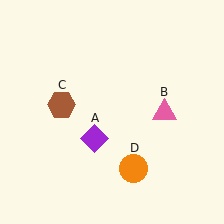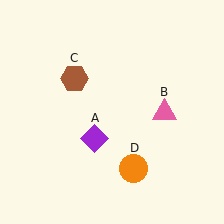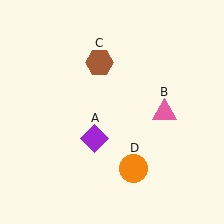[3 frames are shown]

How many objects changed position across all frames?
1 object changed position: brown hexagon (object C).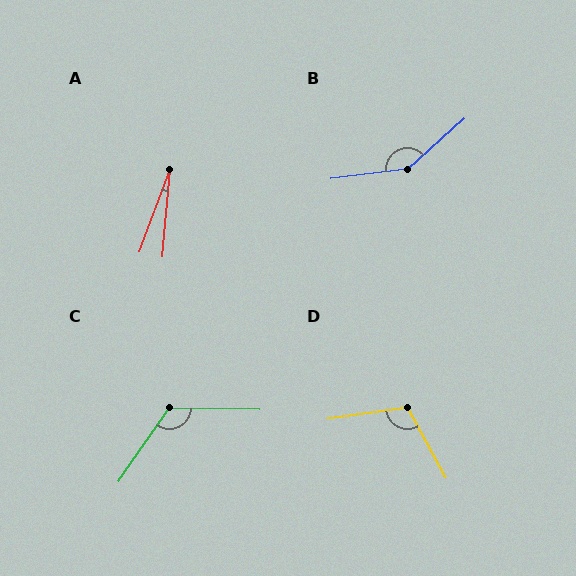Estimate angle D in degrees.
Approximately 110 degrees.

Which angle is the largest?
B, at approximately 145 degrees.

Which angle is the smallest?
A, at approximately 15 degrees.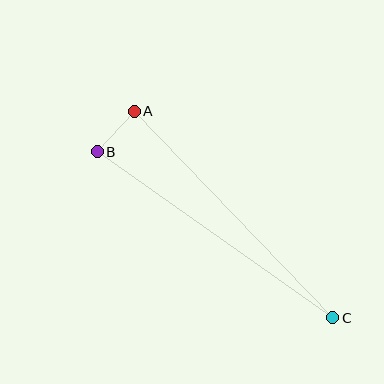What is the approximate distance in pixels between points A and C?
The distance between A and C is approximately 287 pixels.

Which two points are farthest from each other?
Points B and C are farthest from each other.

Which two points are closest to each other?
Points A and B are closest to each other.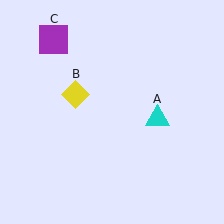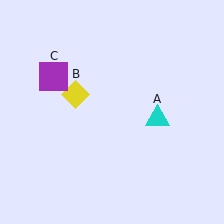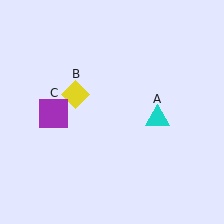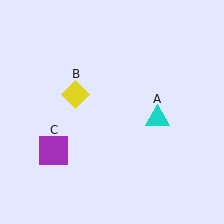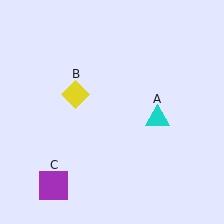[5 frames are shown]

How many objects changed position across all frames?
1 object changed position: purple square (object C).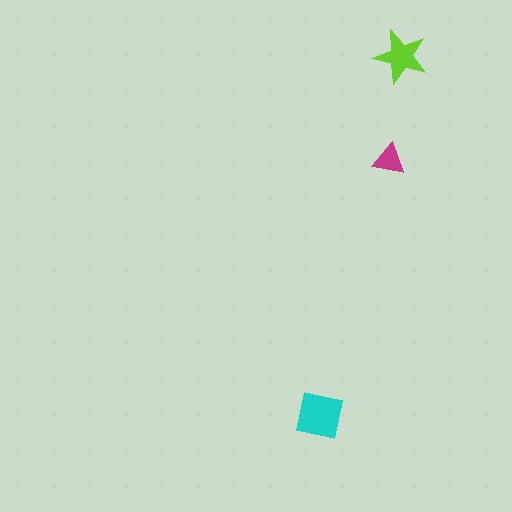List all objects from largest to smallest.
The cyan square, the lime star, the magenta triangle.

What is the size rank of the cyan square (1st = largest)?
1st.